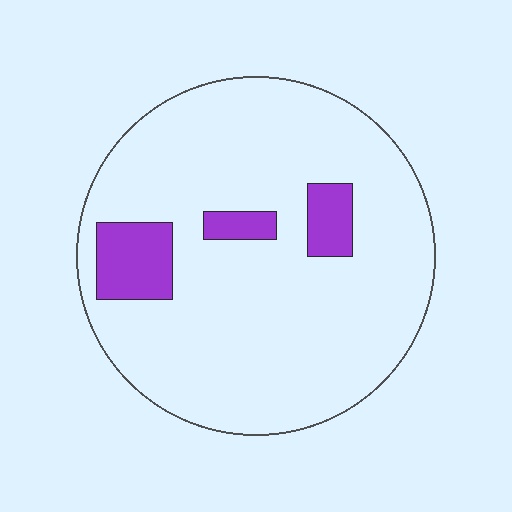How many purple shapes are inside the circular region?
3.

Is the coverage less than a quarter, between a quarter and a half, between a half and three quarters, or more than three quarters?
Less than a quarter.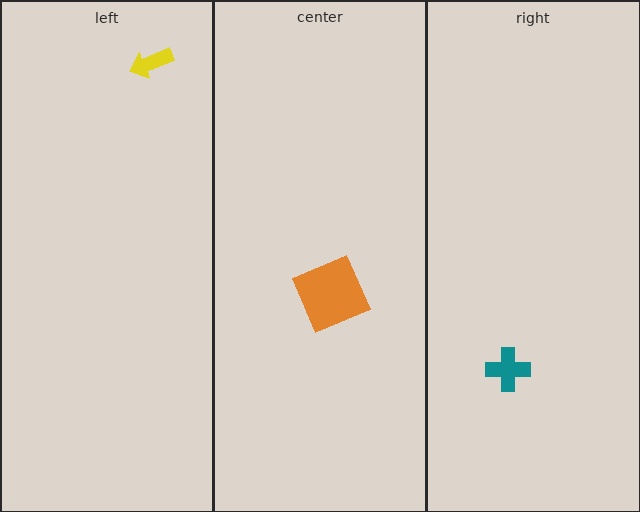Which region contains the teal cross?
The right region.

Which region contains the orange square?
The center region.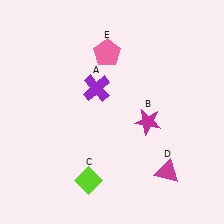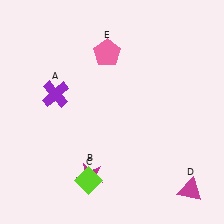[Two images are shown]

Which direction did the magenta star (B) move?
The magenta star (B) moved left.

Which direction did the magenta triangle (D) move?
The magenta triangle (D) moved right.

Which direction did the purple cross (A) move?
The purple cross (A) moved left.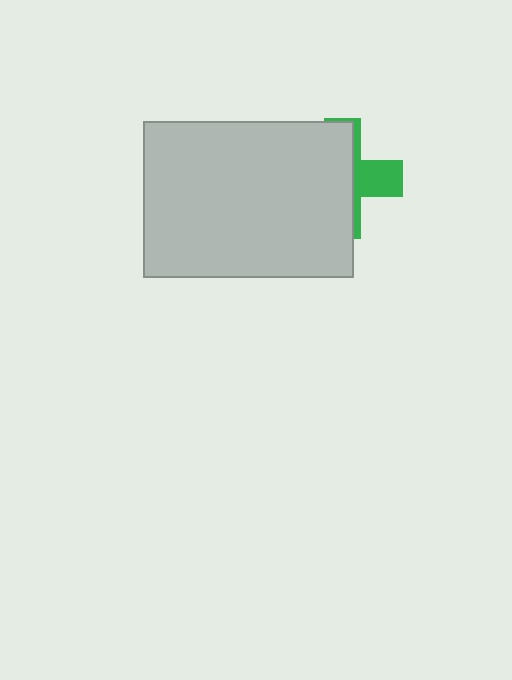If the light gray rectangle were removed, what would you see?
You would see the complete green cross.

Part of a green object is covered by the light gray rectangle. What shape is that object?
It is a cross.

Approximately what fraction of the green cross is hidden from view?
Roughly 66% of the green cross is hidden behind the light gray rectangle.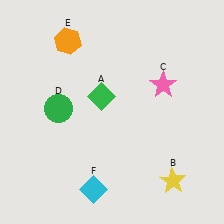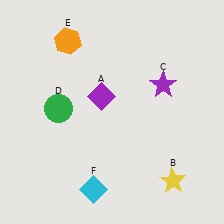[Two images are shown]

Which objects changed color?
A changed from green to purple. C changed from pink to purple.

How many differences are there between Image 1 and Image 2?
There are 2 differences between the two images.